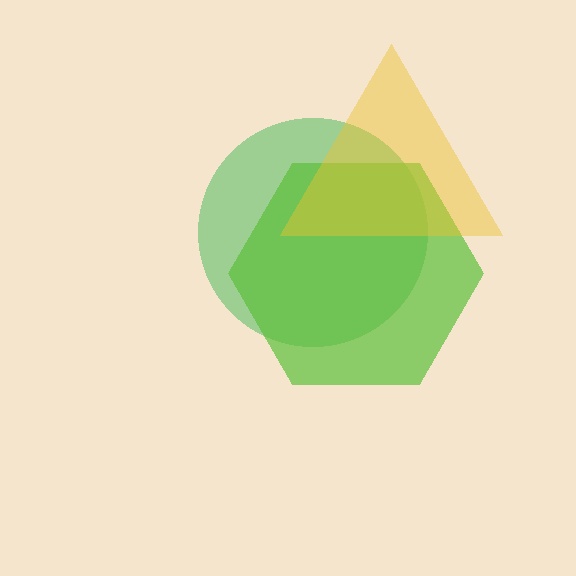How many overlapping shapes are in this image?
There are 3 overlapping shapes in the image.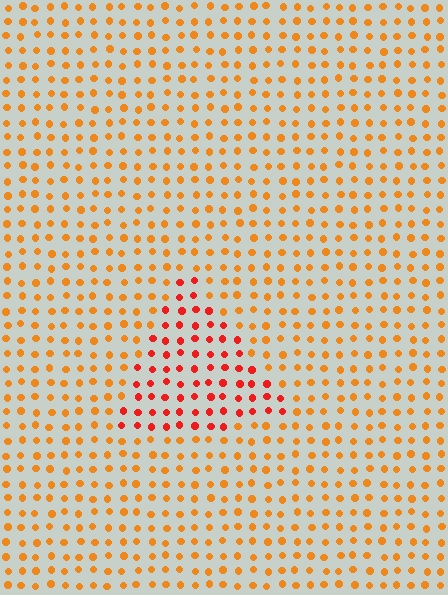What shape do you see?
I see a triangle.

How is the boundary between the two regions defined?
The boundary is defined purely by a slight shift in hue (about 31 degrees). Spacing, size, and orientation are identical on both sides.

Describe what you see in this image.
The image is filled with small orange elements in a uniform arrangement. A triangle-shaped region is visible where the elements are tinted to a slightly different hue, forming a subtle color boundary.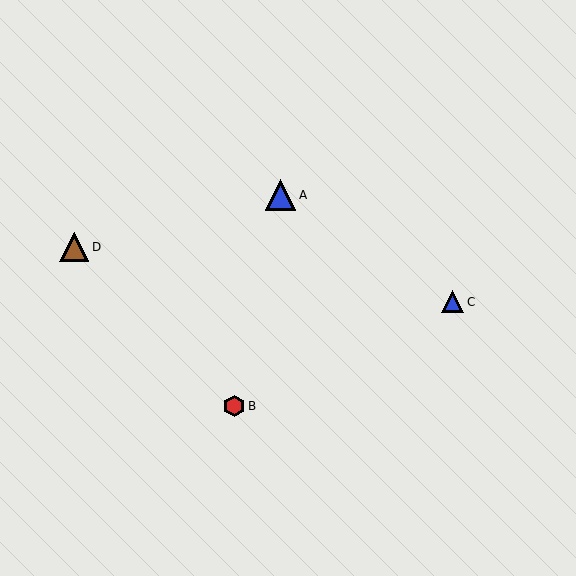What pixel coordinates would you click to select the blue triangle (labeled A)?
Click at (280, 195) to select the blue triangle A.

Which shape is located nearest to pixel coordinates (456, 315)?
The blue triangle (labeled C) at (453, 302) is nearest to that location.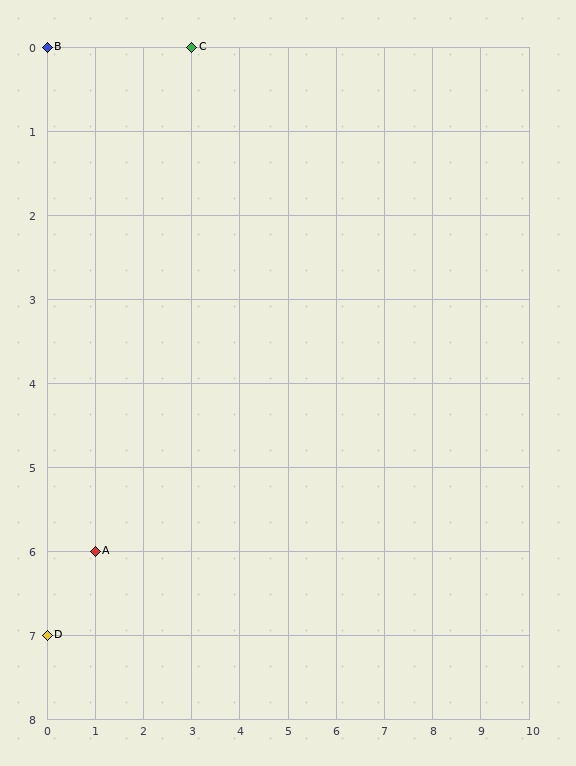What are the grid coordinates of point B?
Point B is at grid coordinates (0, 0).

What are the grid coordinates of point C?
Point C is at grid coordinates (3, 0).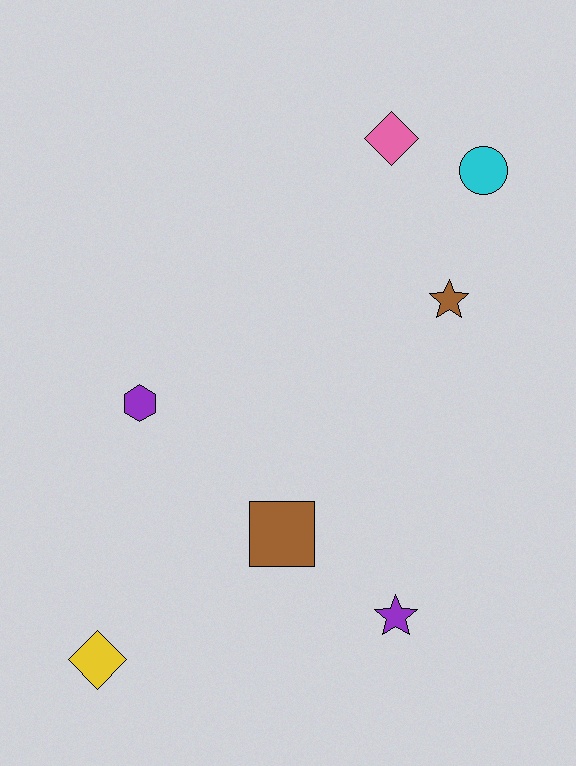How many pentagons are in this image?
There are no pentagons.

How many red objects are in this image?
There are no red objects.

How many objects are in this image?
There are 7 objects.